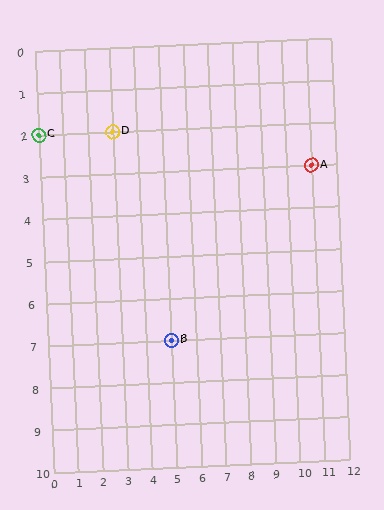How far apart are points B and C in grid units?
Points B and C are 5 columns and 5 rows apart (about 7.1 grid units diagonally).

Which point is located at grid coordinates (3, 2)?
Point D is at (3, 2).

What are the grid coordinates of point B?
Point B is at grid coordinates (5, 7).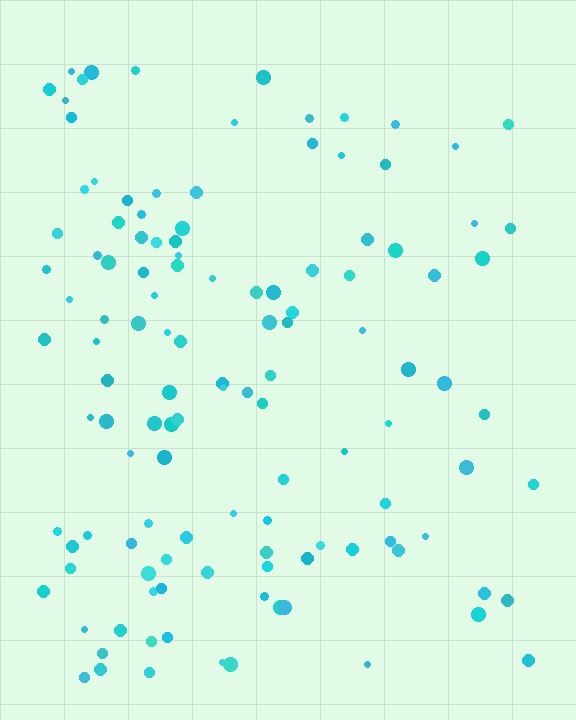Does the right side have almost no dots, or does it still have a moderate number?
Still a moderate number, just noticeably fewer than the left.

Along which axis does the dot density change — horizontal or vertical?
Horizontal.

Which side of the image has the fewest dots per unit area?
The right.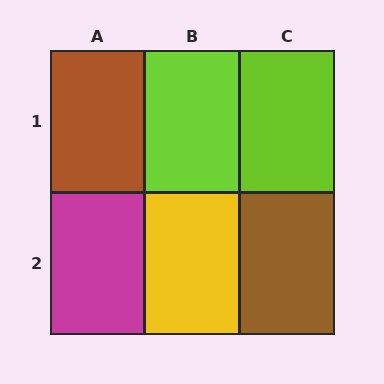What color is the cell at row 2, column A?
Magenta.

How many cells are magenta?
1 cell is magenta.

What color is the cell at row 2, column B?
Yellow.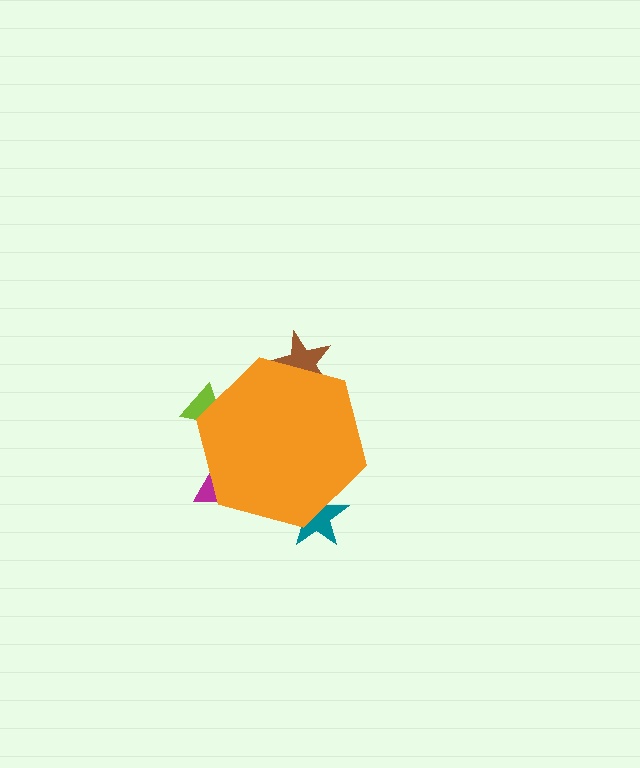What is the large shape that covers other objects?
An orange hexagon.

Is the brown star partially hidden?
Yes, the brown star is partially hidden behind the orange hexagon.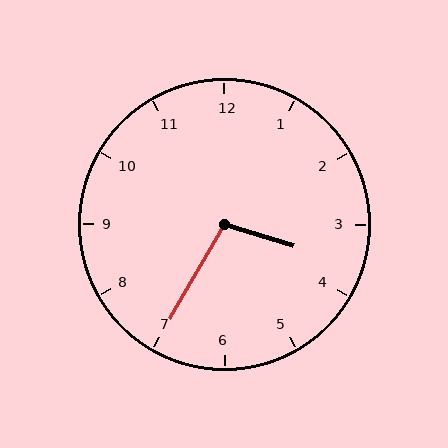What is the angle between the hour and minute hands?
Approximately 102 degrees.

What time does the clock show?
3:35.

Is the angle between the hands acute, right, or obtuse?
It is obtuse.